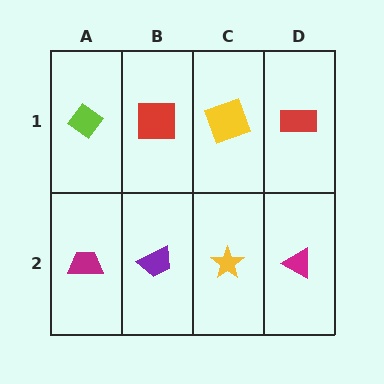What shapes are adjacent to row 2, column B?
A red square (row 1, column B), a magenta trapezoid (row 2, column A), a yellow star (row 2, column C).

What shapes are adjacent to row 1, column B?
A purple trapezoid (row 2, column B), a lime diamond (row 1, column A), a yellow square (row 1, column C).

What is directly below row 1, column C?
A yellow star.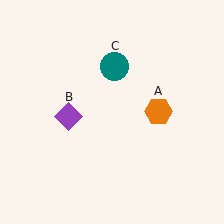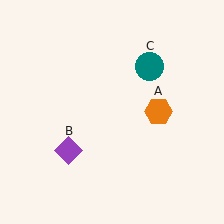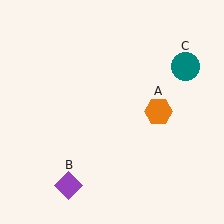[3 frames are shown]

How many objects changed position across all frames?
2 objects changed position: purple diamond (object B), teal circle (object C).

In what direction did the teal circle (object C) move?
The teal circle (object C) moved right.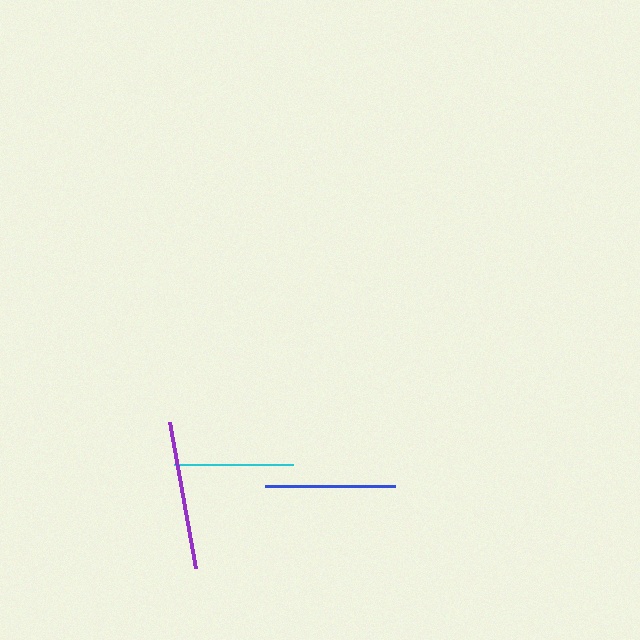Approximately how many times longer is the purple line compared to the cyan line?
The purple line is approximately 1.2 times the length of the cyan line.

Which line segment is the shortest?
The cyan line is the shortest at approximately 119 pixels.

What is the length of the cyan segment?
The cyan segment is approximately 119 pixels long.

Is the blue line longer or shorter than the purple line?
The purple line is longer than the blue line.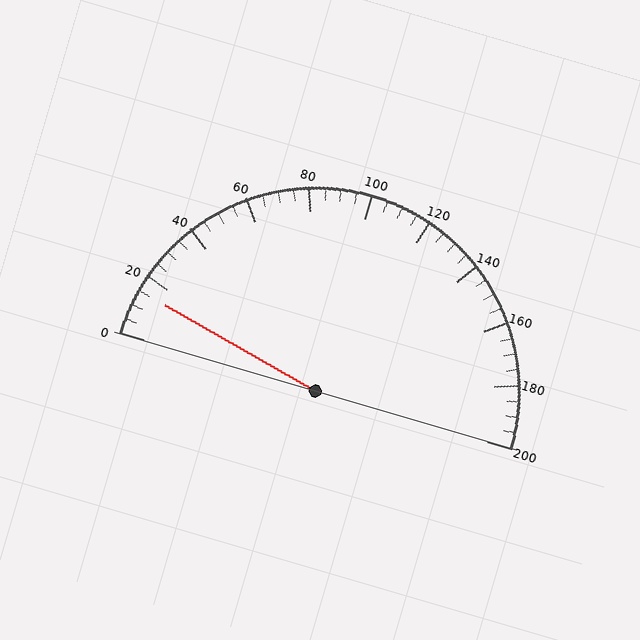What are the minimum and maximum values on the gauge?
The gauge ranges from 0 to 200.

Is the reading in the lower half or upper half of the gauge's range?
The reading is in the lower half of the range (0 to 200).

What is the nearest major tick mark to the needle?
The nearest major tick mark is 20.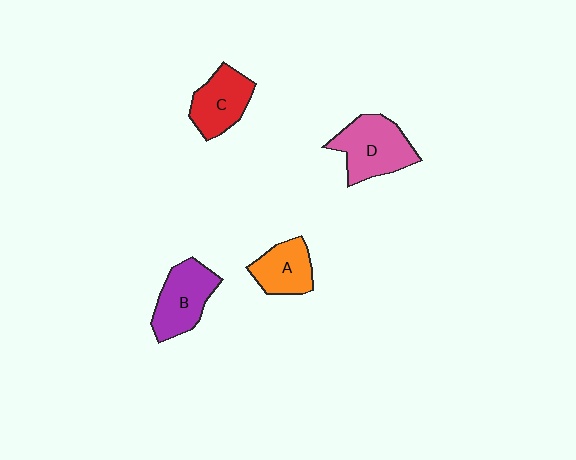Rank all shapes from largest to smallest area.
From largest to smallest: D (pink), B (purple), C (red), A (orange).